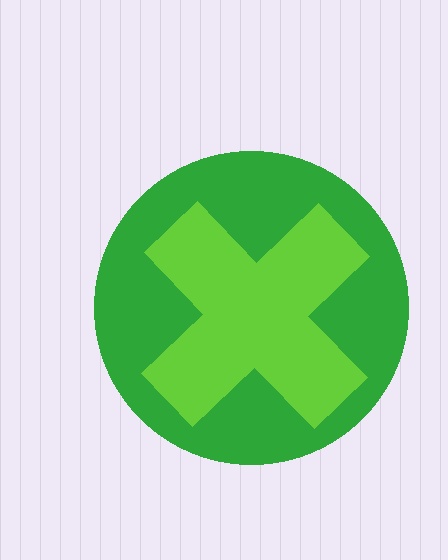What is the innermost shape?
The lime cross.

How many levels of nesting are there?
2.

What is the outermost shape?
The green circle.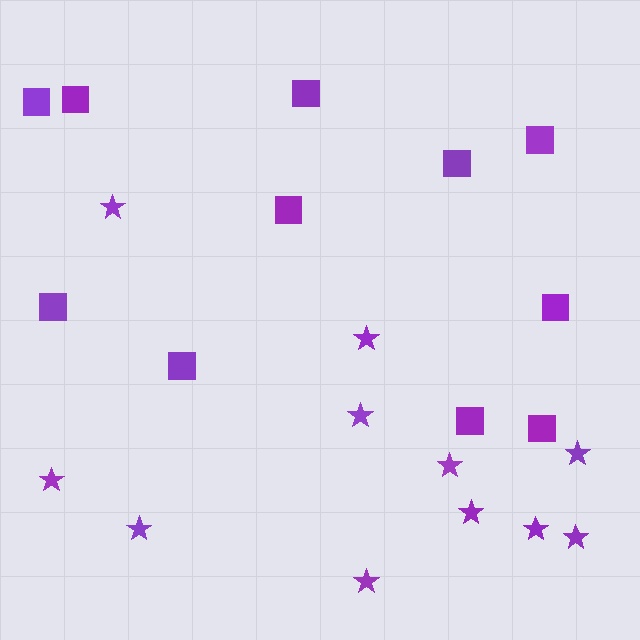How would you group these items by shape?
There are 2 groups: one group of stars (11) and one group of squares (11).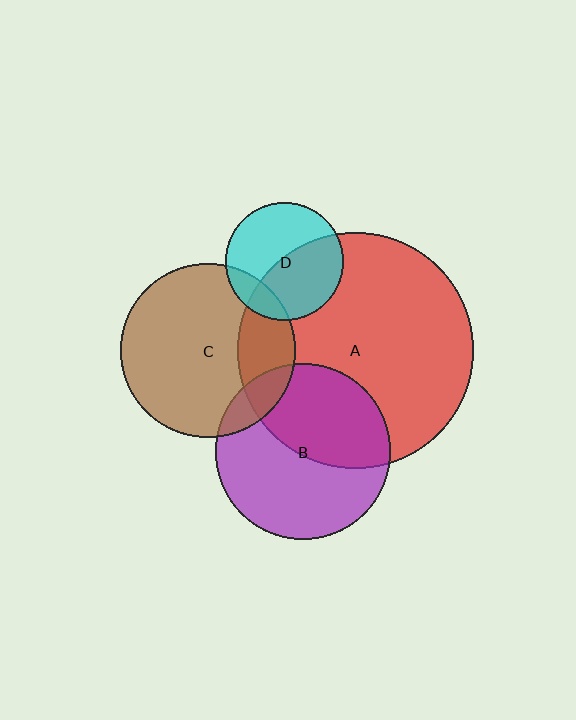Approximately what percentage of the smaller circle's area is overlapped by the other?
Approximately 15%.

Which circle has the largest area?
Circle A (red).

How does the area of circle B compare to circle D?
Approximately 2.2 times.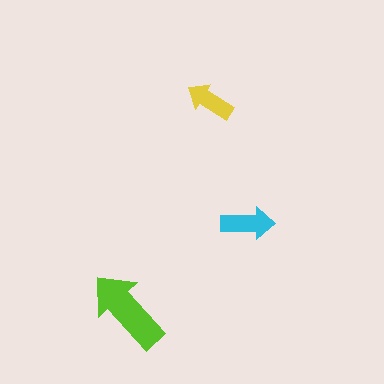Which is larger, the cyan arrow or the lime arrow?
The lime one.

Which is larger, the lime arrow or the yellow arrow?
The lime one.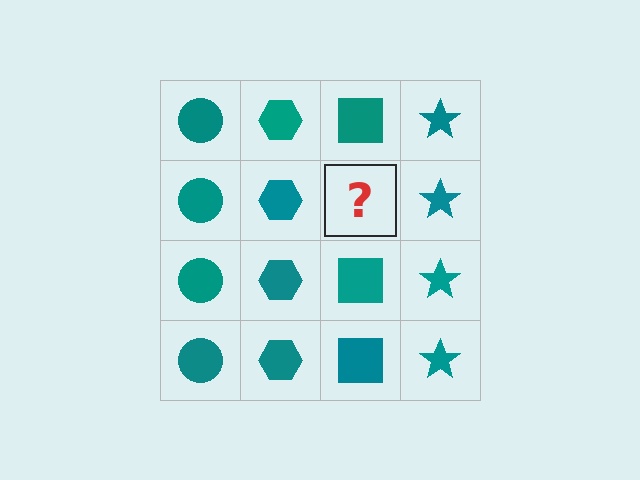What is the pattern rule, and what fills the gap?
The rule is that each column has a consistent shape. The gap should be filled with a teal square.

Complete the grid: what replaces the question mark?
The question mark should be replaced with a teal square.